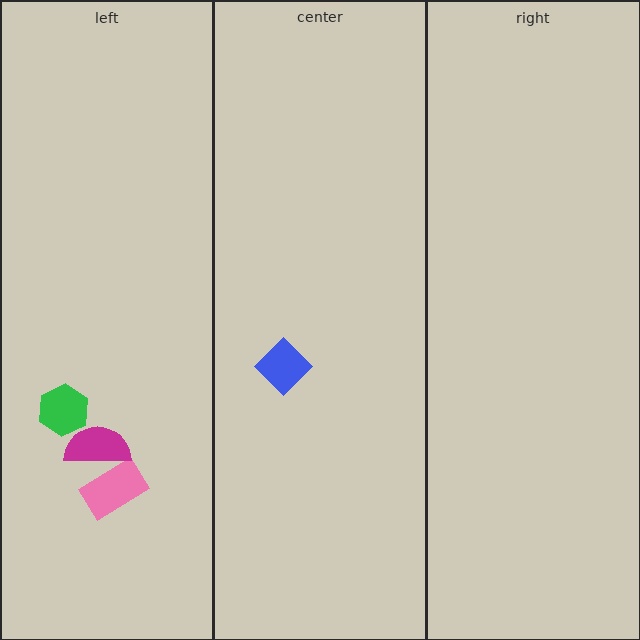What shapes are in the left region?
The pink rectangle, the green hexagon, the magenta semicircle.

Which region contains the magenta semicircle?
The left region.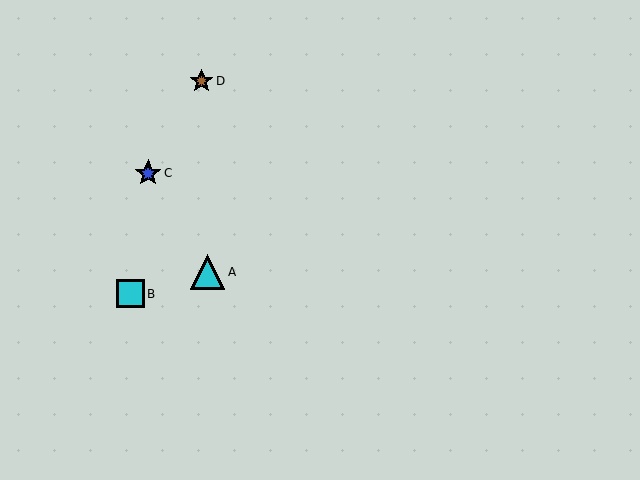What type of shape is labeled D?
Shape D is a brown star.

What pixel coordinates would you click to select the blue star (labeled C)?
Click at (148, 173) to select the blue star C.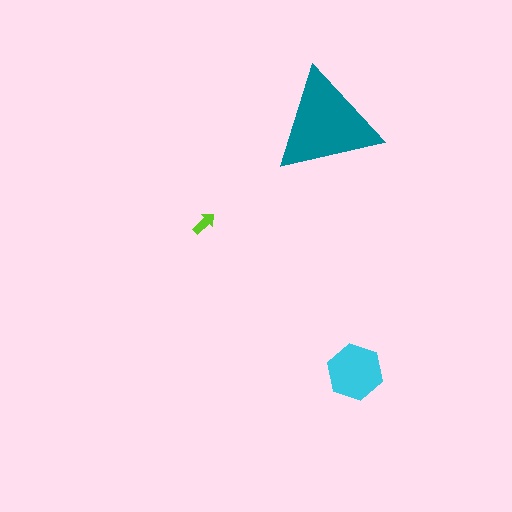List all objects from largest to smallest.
The teal triangle, the cyan hexagon, the lime arrow.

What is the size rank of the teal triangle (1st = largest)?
1st.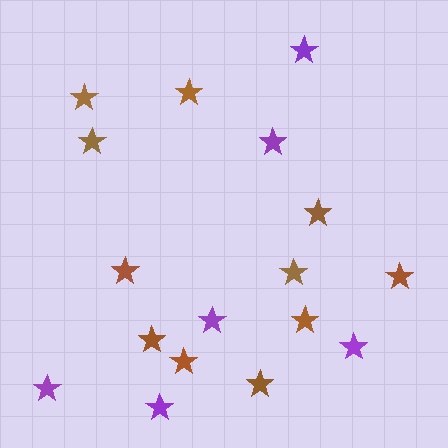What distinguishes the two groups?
There are 2 groups: one group of brown stars (11) and one group of purple stars (6).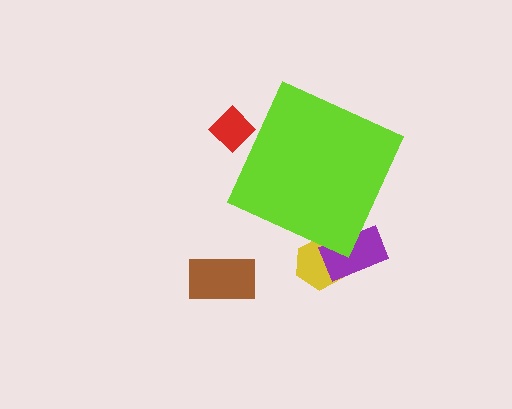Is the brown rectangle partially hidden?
No, the brown rectangle is fully visible.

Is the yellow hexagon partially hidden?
Yes, the yellow hexagon is partially hidden behind the lime diamond.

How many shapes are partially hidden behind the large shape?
4 shapes are partially hidden.